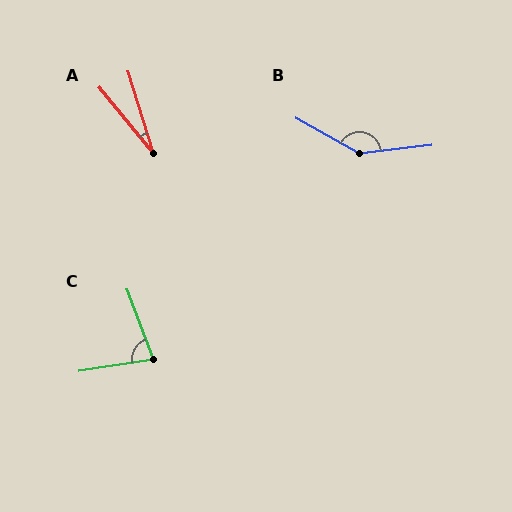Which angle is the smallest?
A, at approximately 22 degrees.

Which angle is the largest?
B, at approximately 144 degrees.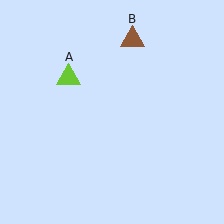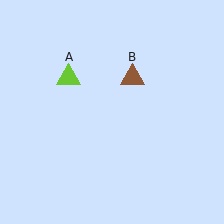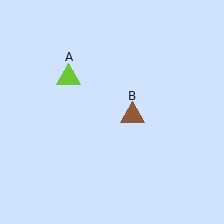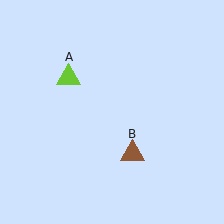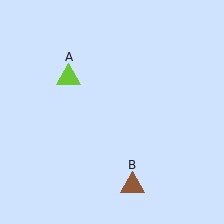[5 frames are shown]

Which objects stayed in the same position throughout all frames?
Lime triangle (object A) remained stationary.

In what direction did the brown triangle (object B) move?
The brown triangle (object B) moved down.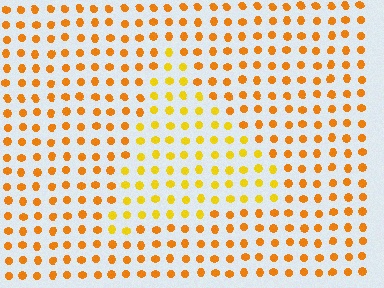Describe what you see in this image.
The image is filled with small orange elements in a uniform arrangement. A triangle-shaped region is visible where the elements are tinted to a slightly different hue, forming a subtle color boundary.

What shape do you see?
I see a triangle.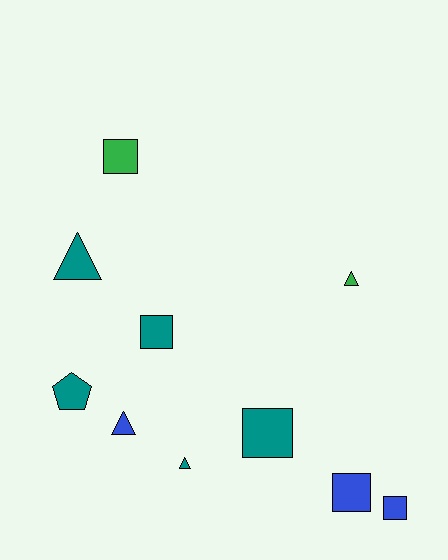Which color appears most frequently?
Teal, with 5 objects.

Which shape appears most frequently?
Square, with 5 objects.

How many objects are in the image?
There are 10 objects.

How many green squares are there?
There is 1 green square.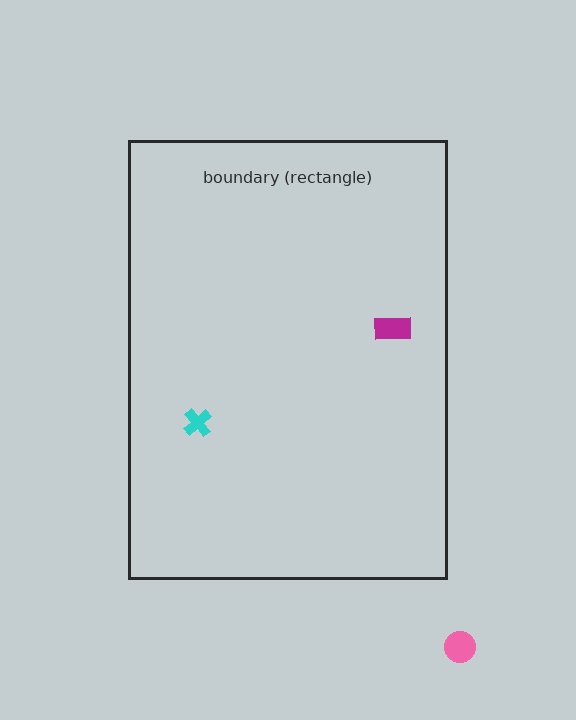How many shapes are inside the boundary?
2 inside, 1 outside.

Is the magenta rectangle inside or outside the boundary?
Inside.